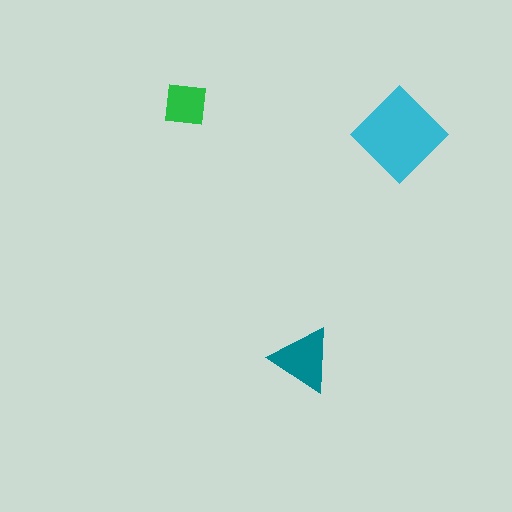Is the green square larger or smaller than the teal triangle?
Smaller.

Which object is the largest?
The cyan diamond.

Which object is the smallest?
The green square.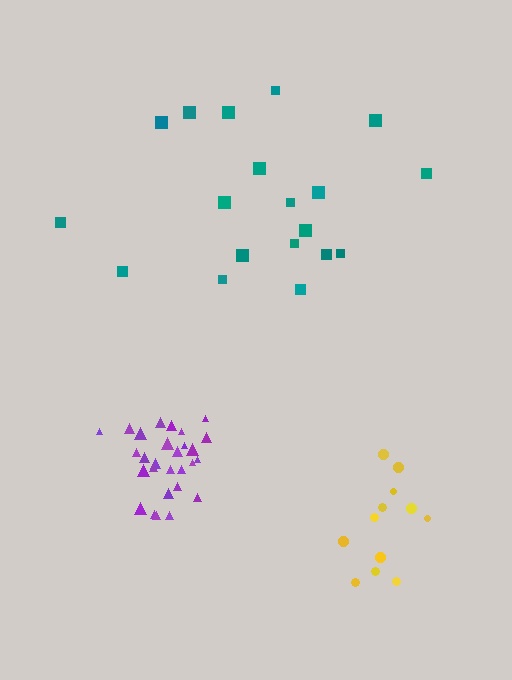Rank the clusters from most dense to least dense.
purple, yellow, teal.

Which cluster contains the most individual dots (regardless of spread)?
Purple (28).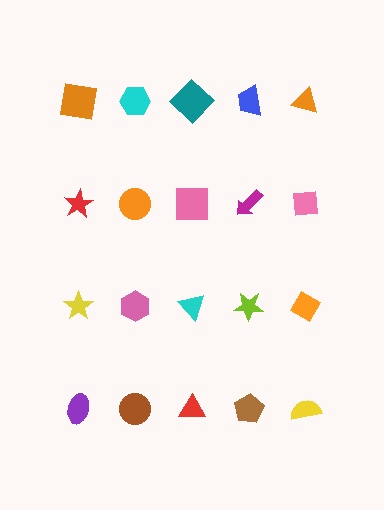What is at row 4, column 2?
A brown circle.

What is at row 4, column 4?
A brown pentagon.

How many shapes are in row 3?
5 shapes.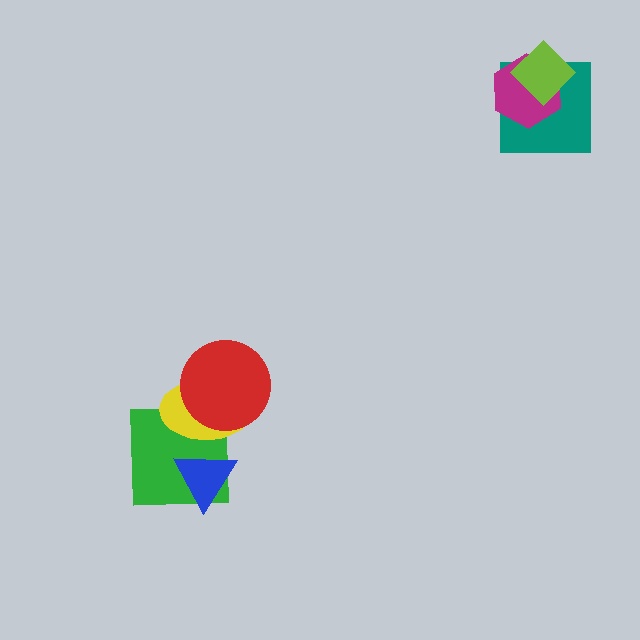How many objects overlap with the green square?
2 objects overlap with the green square.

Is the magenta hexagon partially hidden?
Yes, it is partially covered by another shape.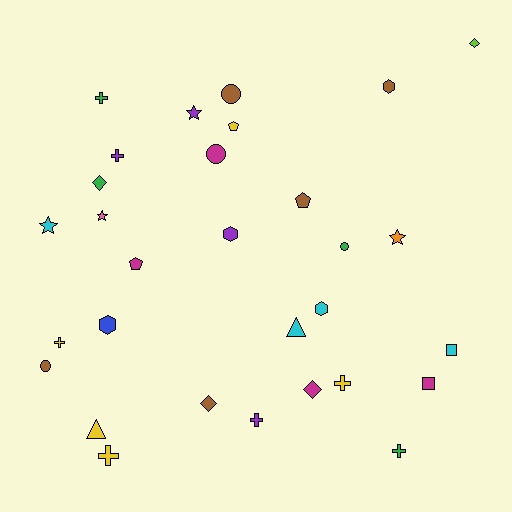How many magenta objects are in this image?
There are 4 magenta objects.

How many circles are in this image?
There are 4 circles.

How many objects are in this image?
There are 30 objects.